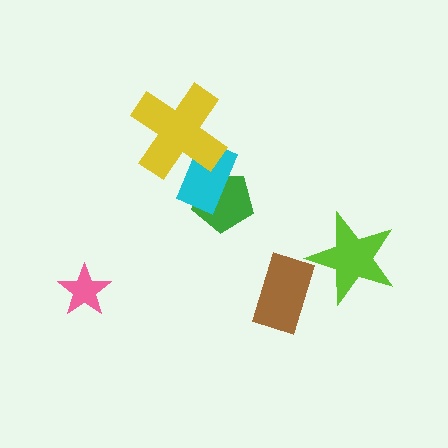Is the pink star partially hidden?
No, no other shape covers it.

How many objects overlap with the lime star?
0 objects overlap with the lime star.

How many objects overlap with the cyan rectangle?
2 objects overlap with the cyan rectangle.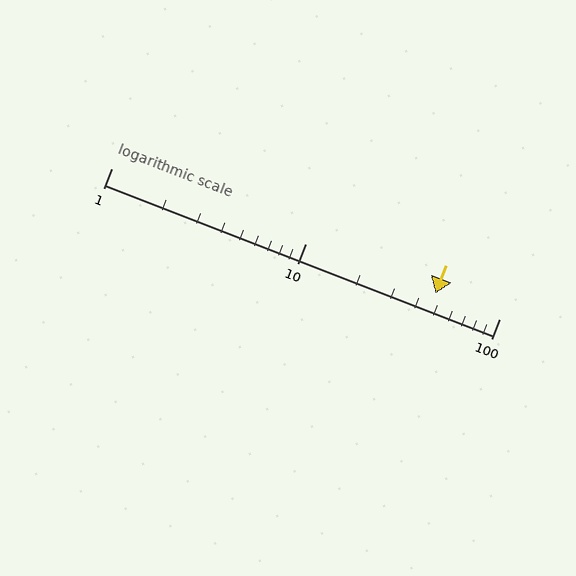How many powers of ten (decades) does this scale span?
The scale spans 2 decades, from 1 to 100.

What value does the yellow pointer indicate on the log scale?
The pointer indicates approximately 47.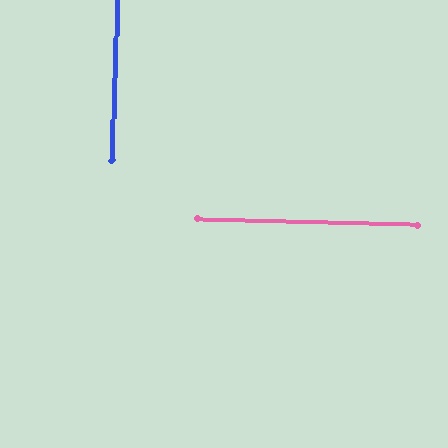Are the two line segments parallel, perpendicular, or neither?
Perpendicular — they meet at approximately 90°.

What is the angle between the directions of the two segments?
Approximately 90 degrees.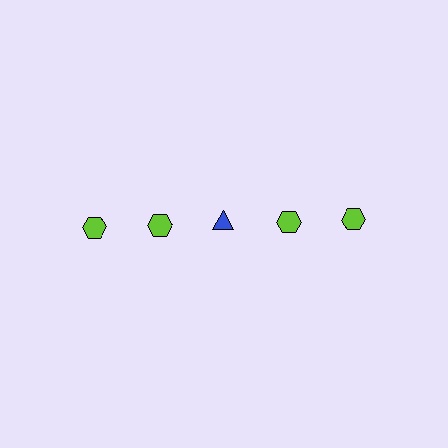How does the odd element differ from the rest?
It differs in both color (blue instead of lime) and shape (triangle instead of hexagon).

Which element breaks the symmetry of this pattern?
The blue triangle in the top row, center column breaks the symmetry. All other shapes are lime hexagons.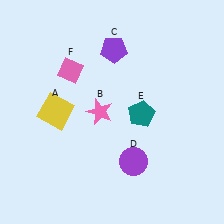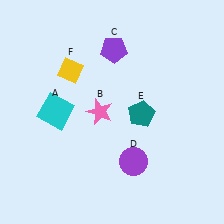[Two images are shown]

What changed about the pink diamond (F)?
In Image 1, F is pink. In Image 2, it changed to yellow.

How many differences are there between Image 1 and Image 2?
There are 2 differences between the two images.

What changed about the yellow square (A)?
In Image 1, A is yellow. In Image 2, it changed to cyan.